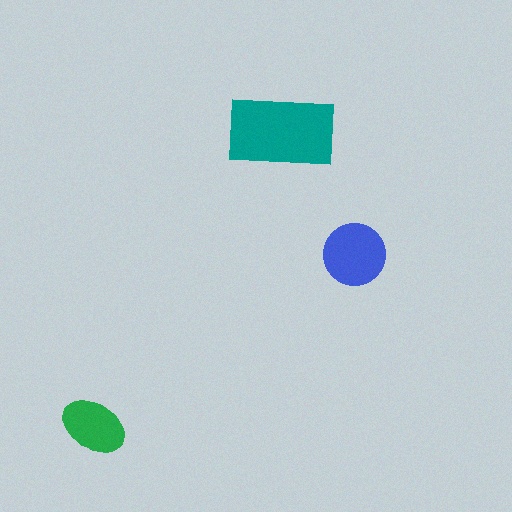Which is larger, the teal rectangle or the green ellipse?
The teal rectangle.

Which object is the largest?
The teal rectangle.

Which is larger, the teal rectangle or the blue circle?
The teal rectangle.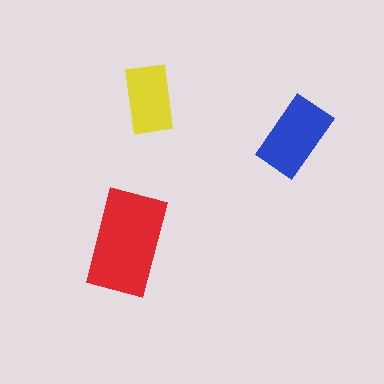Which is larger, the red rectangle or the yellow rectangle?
The red one.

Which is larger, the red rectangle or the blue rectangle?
The red one.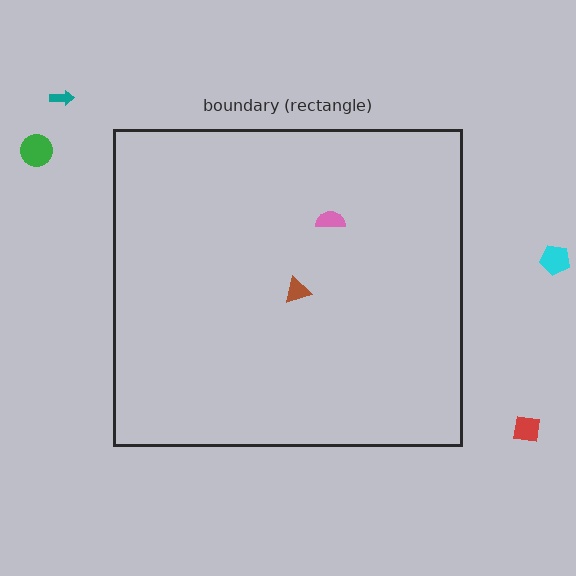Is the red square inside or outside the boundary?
Outside.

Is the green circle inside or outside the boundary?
Outside.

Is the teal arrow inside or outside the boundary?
Outside.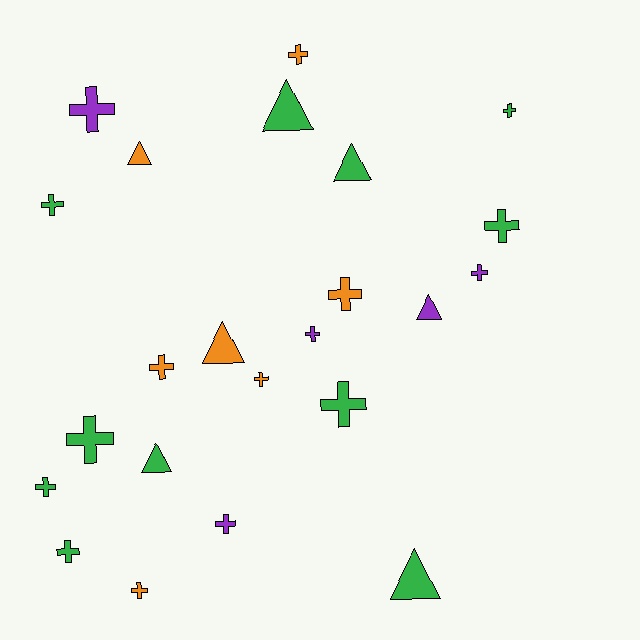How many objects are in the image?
There are 23 objects.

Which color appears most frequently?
Green, with 11 objects.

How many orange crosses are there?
There are 5 orange crosses.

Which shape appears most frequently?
Cross, with 16 objects.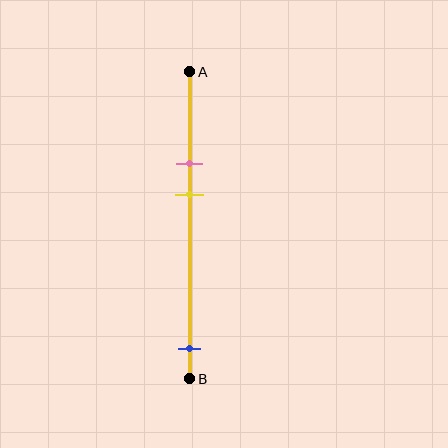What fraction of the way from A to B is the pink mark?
The pink mark is approximately 30% (0.3) of the way from A to B.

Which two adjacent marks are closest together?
The pink and yellow marks are the closest adjacent pair.